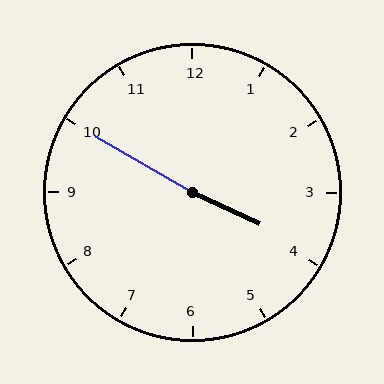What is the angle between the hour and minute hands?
Approximately 175 degrees.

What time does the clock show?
3:50.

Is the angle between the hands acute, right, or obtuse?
It is obtuse.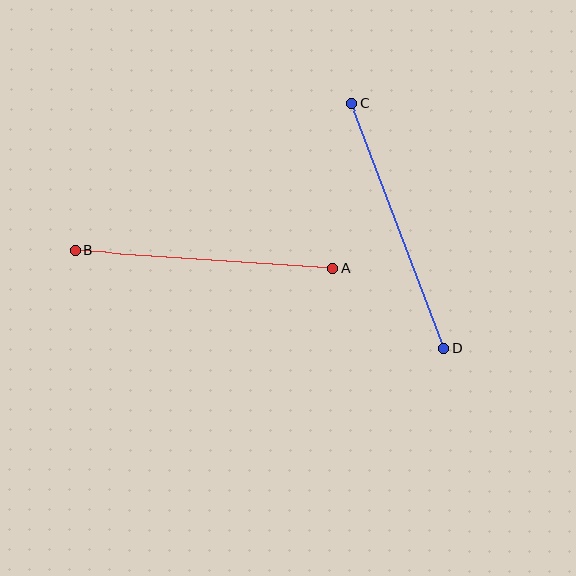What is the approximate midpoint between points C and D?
The midpoint is at approximately (397, 226) pixels.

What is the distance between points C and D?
The distance is approximately 262 pixels.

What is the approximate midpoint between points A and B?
The midpoint is at approximately (204, 259) pixels.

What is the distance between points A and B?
The distance is approximately 258 pixels.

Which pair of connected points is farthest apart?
Points C and D are farthest apart.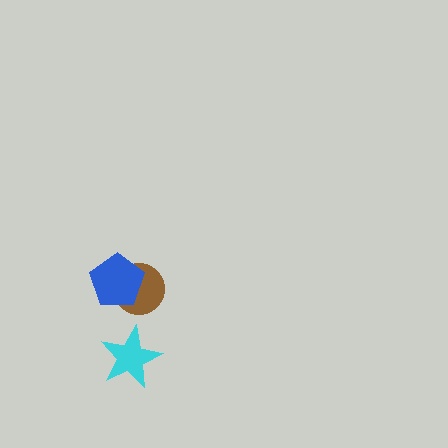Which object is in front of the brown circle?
The blue pentagon is in front of the brown circle.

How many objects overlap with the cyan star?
0 objects overlap with the cyan star.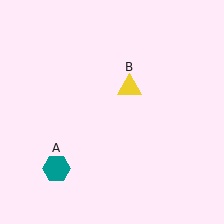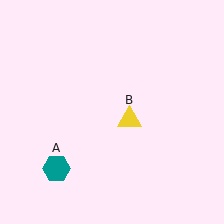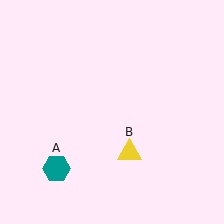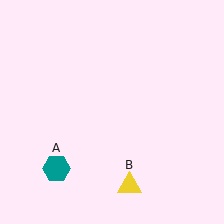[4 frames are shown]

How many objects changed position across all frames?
1 object changed position: yellow triangle (object B).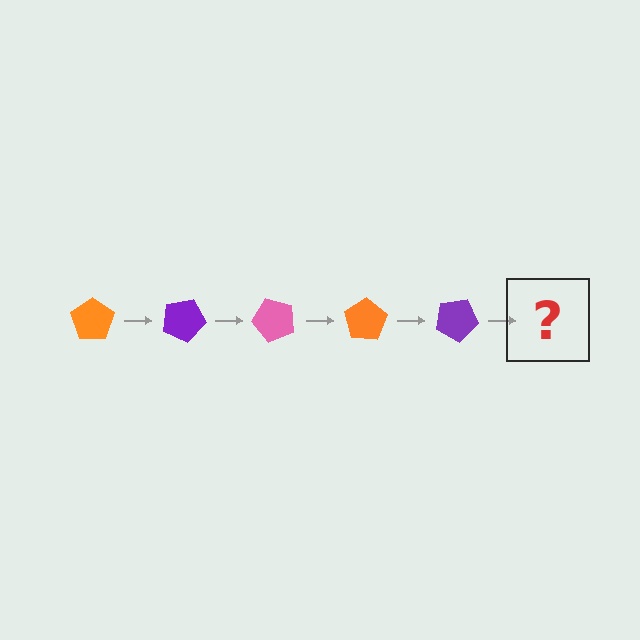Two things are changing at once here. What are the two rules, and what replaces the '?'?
The two rules are that it rotates 25 degrees each step and the color cycles through orange, purple, and pink. The '?' should be a pink pentagon, rotated 125 degrees from the start.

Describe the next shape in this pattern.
It should be a pink pentagon, rotated 125 degrees from the start.